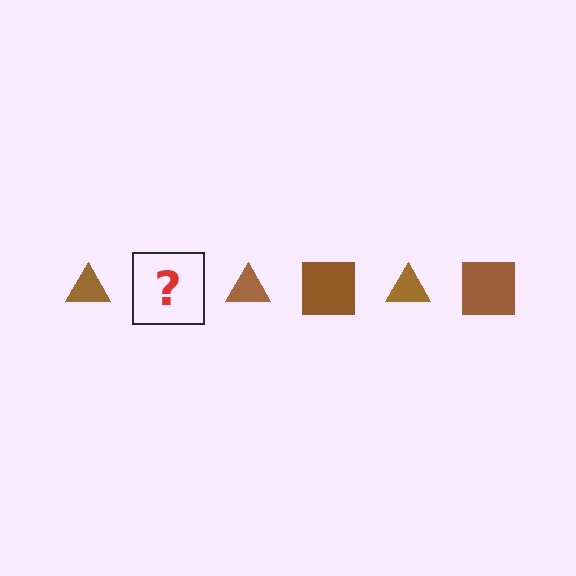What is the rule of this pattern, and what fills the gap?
The rule is that the pattern cycles through triangle, square shapes in brown. The gap should be filled with a brown square.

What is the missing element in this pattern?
The missing element is a brown square.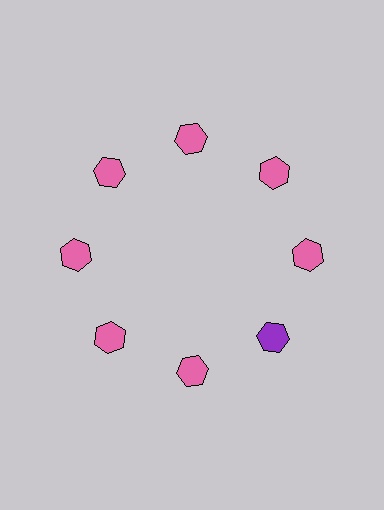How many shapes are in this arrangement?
There are 8 shapes arranged in a ring pattern.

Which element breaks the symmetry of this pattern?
The purple hexagon at roughly the 4 o'clock position breaks the symmetry. All other shapes are pink hexagons.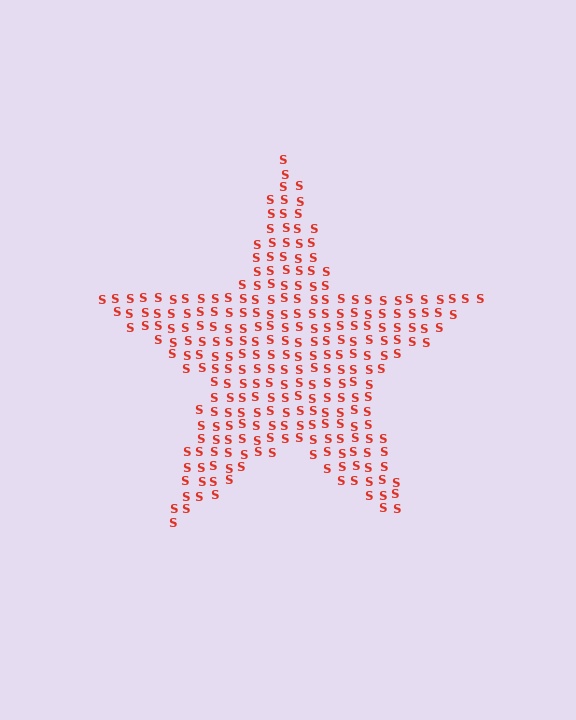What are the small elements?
The small elements are letter S's.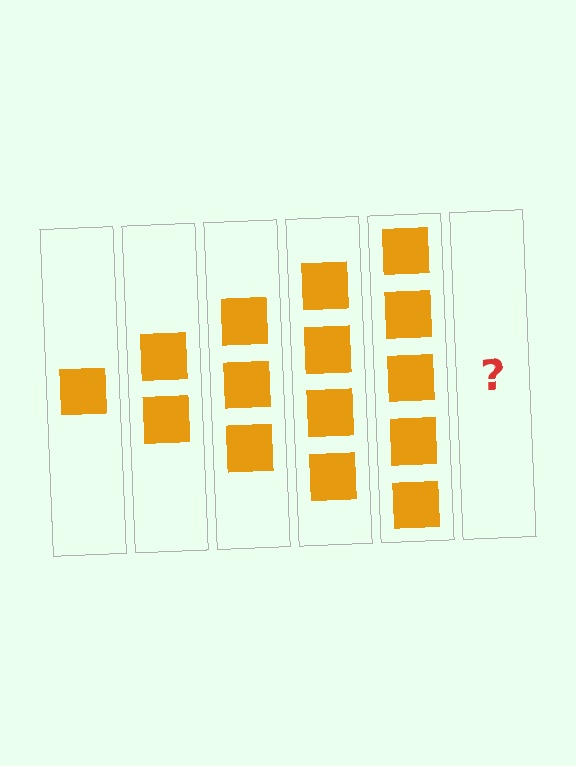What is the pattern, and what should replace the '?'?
The pattern is that each step adds one more square. The '?' should be 6 squares.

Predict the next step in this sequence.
The next step is 6 squares.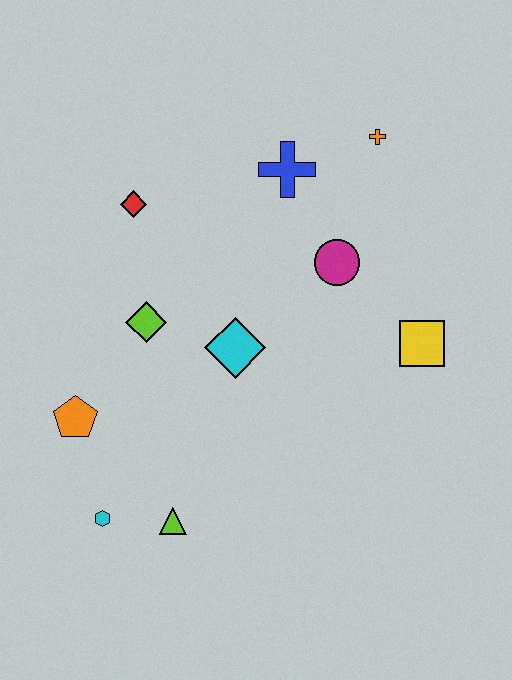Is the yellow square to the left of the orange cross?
No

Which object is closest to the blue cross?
The orange cross is closest to the blue cross.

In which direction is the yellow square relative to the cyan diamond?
The yellow square is to the right of the cyan diamond.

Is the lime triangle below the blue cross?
Yes